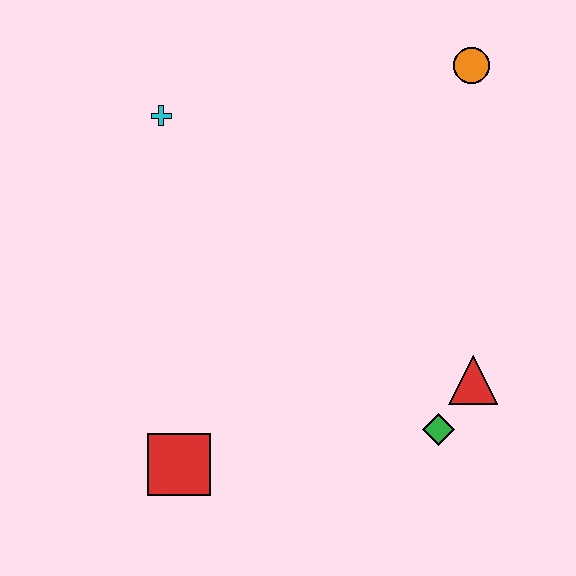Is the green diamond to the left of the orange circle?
Yes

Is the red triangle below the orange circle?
Yes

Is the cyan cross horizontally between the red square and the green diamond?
No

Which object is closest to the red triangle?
The green diamond is closest to the red triangle.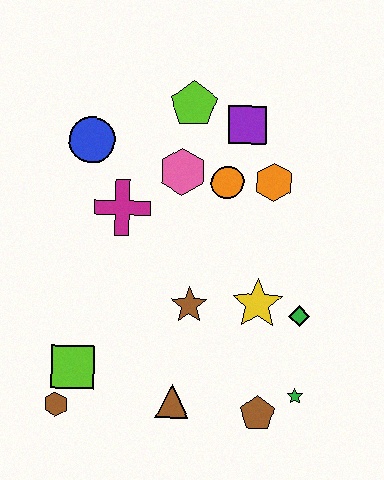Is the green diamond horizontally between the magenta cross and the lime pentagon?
No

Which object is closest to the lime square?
The brown hexagon is closest to the lime square.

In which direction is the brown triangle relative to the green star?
The brown triangle is to the left of the green star.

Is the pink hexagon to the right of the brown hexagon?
Yes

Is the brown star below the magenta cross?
Yes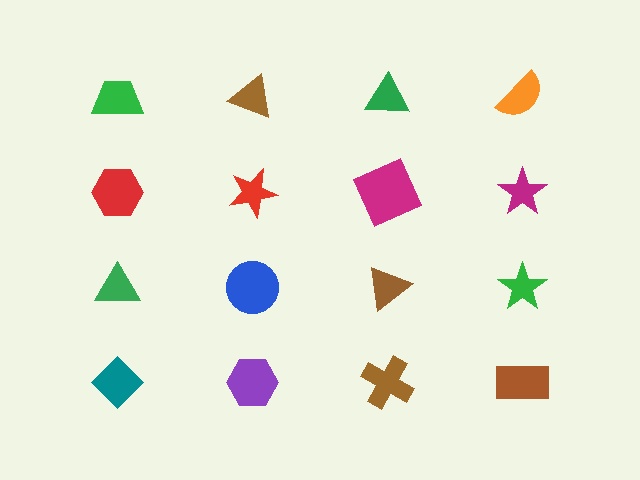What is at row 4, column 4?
A brown rectangle.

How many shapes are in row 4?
4 shapes.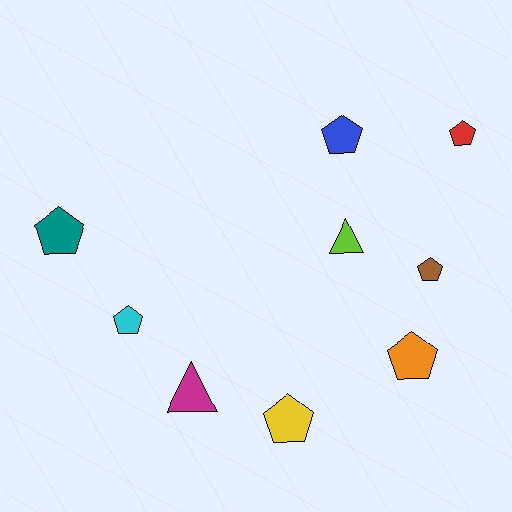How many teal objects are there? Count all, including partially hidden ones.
There is 1 teal object.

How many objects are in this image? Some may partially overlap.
There are 9 objects.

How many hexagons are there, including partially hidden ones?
There are no hexagons.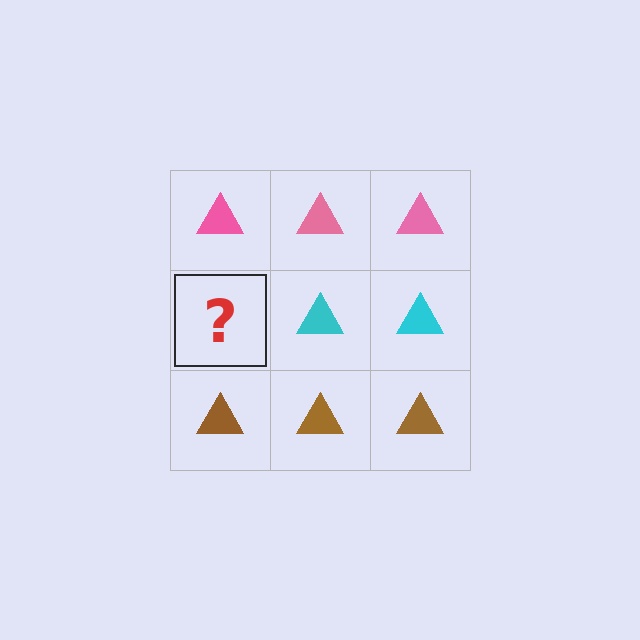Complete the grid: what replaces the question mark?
The question mark should be replaced with a cyan triangle.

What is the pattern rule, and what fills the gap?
The rule is that each row has a consistent color. The gap should be filled with a cyan triangle.